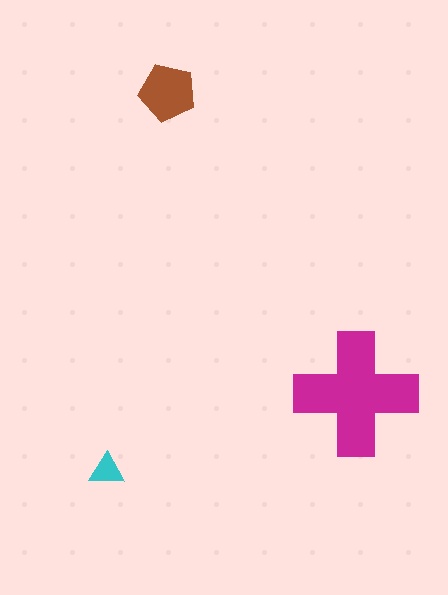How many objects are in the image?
There are 3 objects in the image.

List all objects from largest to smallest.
The magenta cross, the brown pentagon, the cyan triangle.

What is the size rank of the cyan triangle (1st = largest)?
3rd.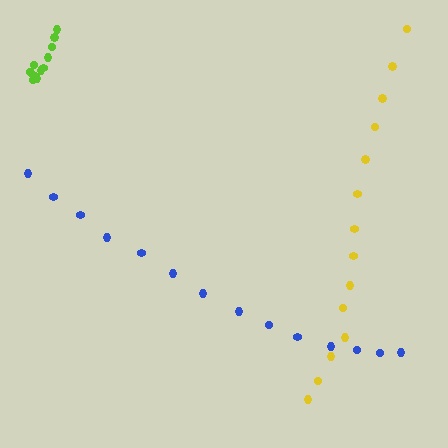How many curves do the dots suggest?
There are 3 distinct paths.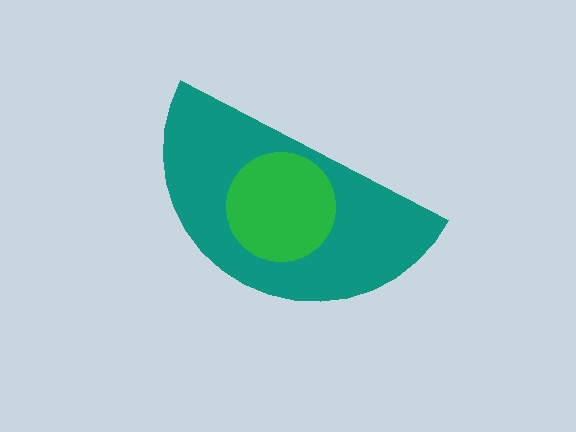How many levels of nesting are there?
2.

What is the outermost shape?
The teal semicircle.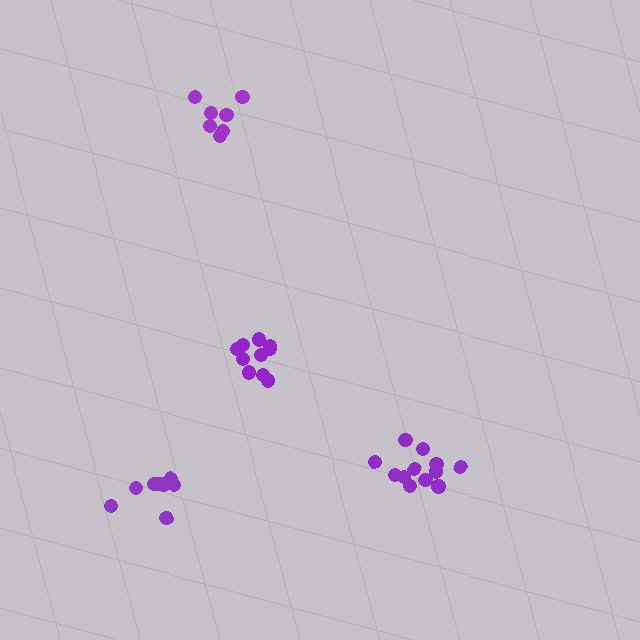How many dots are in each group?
Group 1: 12 dots, Group 2: 7 dots, Group 3: 10 dots, Group 4: 8 dots (37 total).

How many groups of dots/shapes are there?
There are 4 groups.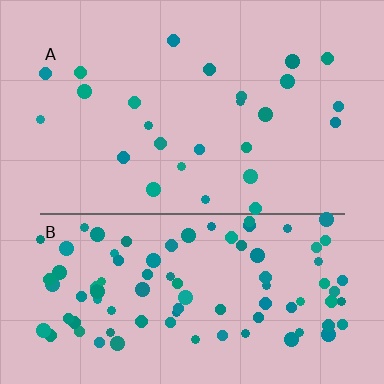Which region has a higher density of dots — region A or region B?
B (the bottom).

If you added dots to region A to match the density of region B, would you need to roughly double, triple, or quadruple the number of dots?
Approximately quadruple.